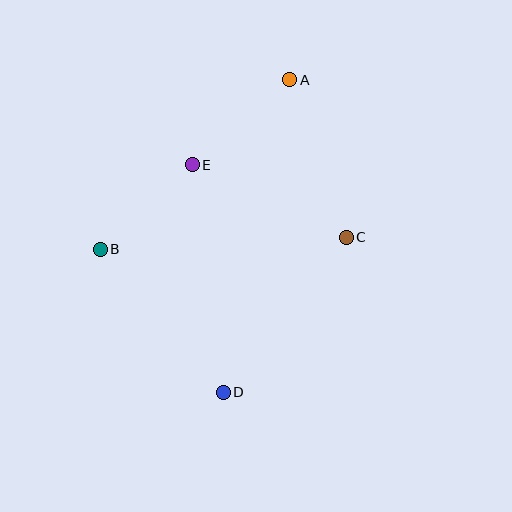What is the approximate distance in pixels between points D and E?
The distance between D and E is approximately 229 pixels.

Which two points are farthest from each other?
Points A and D are farthest from each other.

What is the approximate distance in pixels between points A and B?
The distance between A and B is approximately 254 pixels.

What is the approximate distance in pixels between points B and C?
The distance between B and C is approximately 246 pixels.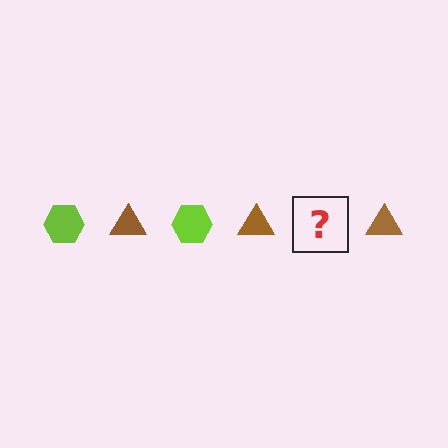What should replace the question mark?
The question mark should be replaced with a lime hexagon.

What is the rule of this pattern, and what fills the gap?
The rule is that the pattern alternates between lime hexagon and brown triangle. The gap should be filled with a lime hexagon.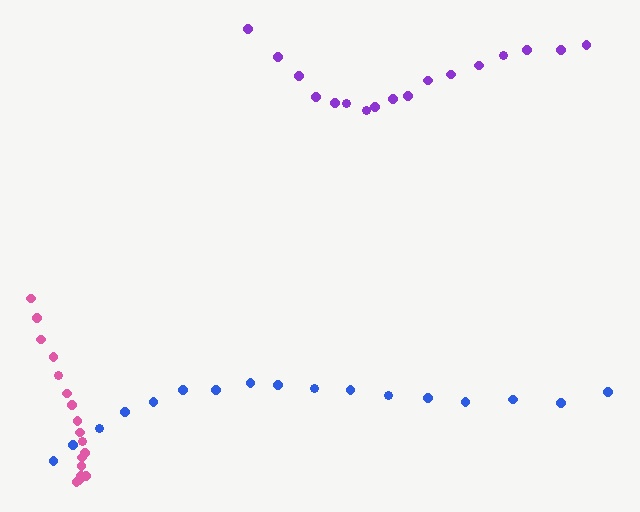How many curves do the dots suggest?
There are 3 distinct paths.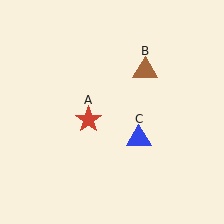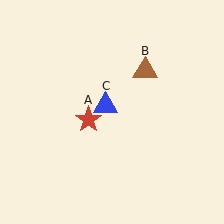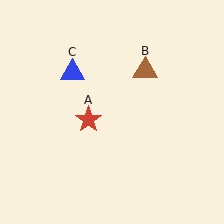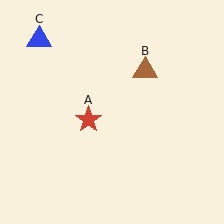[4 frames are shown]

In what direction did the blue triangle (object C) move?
The blue triangle (object C) moved up and to the left.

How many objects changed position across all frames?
1 object changed position: blue triangle (object C).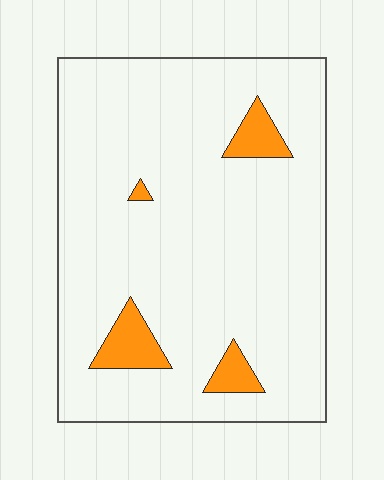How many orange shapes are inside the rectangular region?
4.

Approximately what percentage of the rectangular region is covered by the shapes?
Approximately 10%.